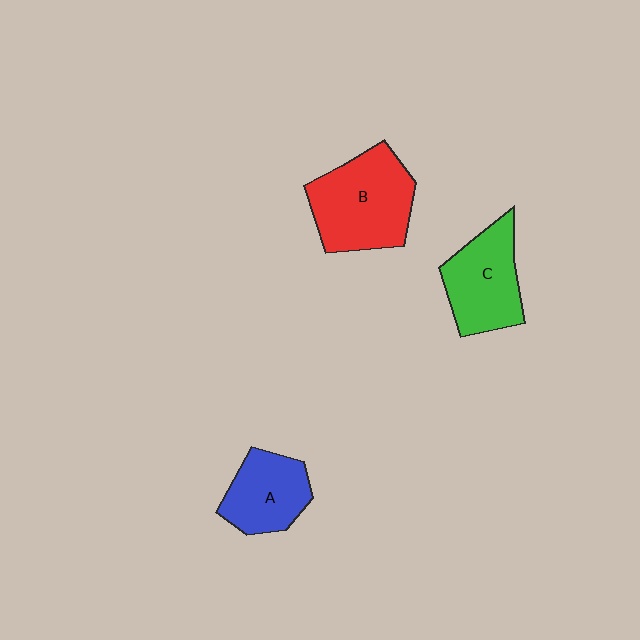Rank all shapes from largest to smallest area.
From largest to smallest: B (red), C (green), A (blue).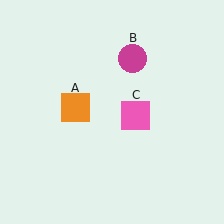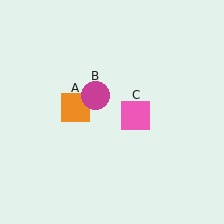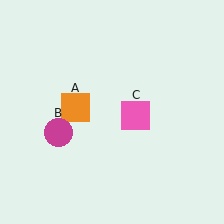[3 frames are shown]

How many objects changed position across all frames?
1 object changed position: magenta circle (object B).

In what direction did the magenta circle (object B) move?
The magenta circle (object B) moved down and to the left.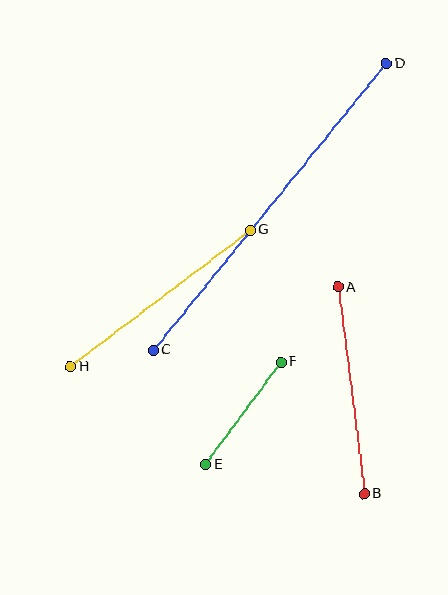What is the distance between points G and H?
The distance is approximately 226 pixels.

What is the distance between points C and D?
The distance is approximately 369 pixels.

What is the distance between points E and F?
The distance is approximately 128 pixels.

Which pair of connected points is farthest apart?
Points C and D are farthest apart.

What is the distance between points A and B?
The distance is approximately 208 pixels.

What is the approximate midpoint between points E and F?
The midpoint is at approximately (243, 413) pixels.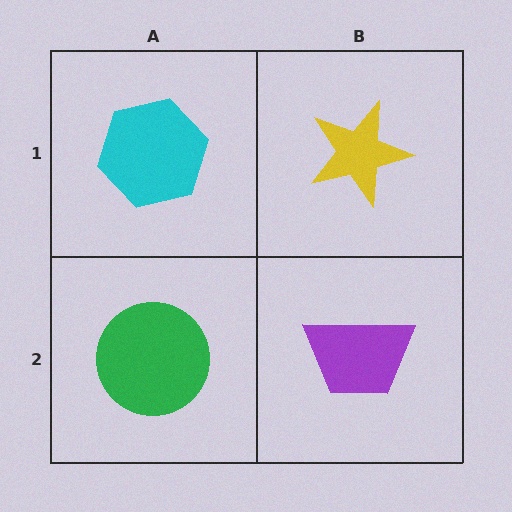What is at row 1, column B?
A yellow star.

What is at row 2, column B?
A purple trapezoid.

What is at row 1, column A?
A cyan hexagon.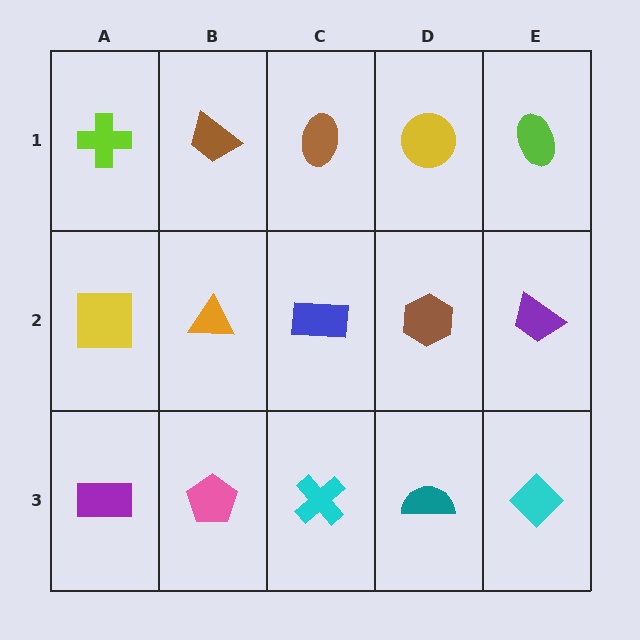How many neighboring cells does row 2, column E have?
3.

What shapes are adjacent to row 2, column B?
A brown trapezoid (row 1, column B), a pink pentagon (row 3, column B), a yellow square (row 2, column A), a blue rectangle (row 2, column C).